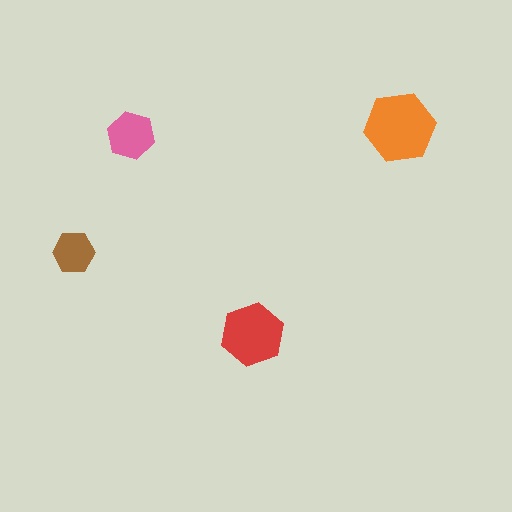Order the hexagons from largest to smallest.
the orange one, the red one, the pink one, the brown one.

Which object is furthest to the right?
The orange hexagon is rightmost.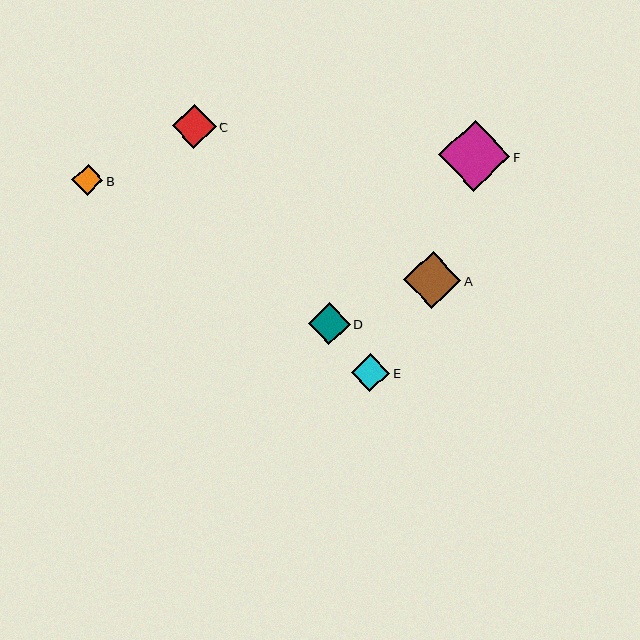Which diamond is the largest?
Diamond F is the largest with a size of approximately 71 pixels.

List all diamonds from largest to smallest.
From largest to smallest: F, A, C, D, E, B.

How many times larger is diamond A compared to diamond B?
Diamond A is approximately 1.9 times the size of diamond B.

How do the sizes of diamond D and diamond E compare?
Diamond D and diamond E are approximately the same size.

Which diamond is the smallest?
Diamond B is the smallest with a size of approximately 31 pixels.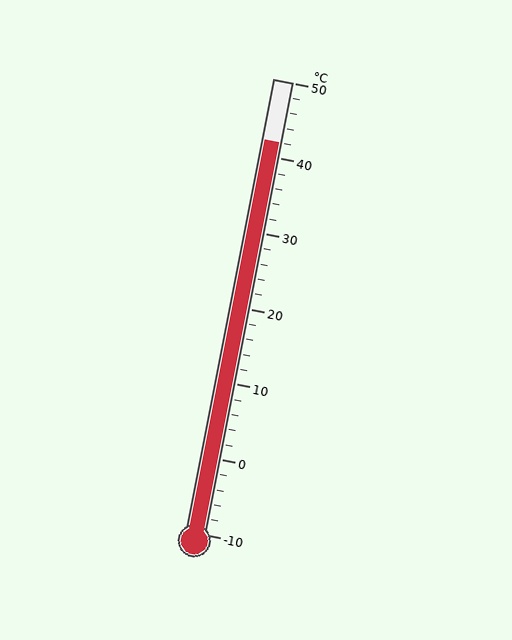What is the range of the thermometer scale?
The thermometer scale ranges from -10°C to 50°C.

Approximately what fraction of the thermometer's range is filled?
The thermometer is filled to approximately 85% of its range.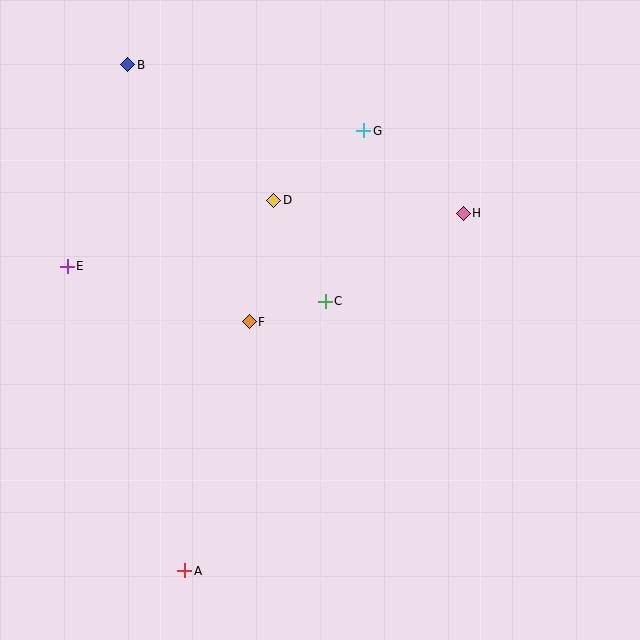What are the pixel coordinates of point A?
Point A is at (185, 571).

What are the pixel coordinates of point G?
Point G is at (364, 131).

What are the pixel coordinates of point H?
Point H is at (463, 213).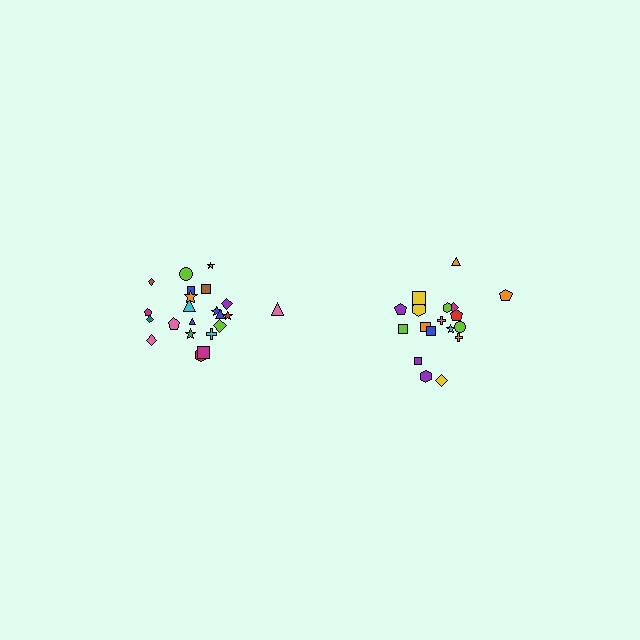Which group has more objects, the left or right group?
The left group.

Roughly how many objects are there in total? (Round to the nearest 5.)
Roughly 40 objects in total.